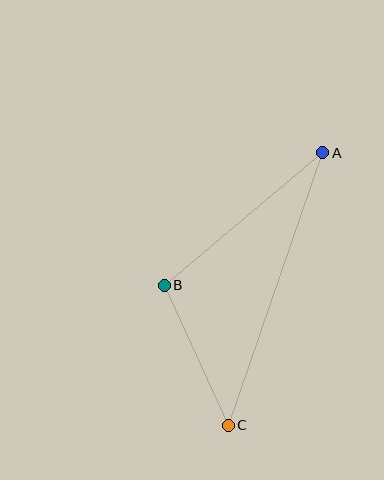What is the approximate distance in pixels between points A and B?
The distance between A and B is approximately 206 pixels.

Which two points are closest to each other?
Points B and C are closest to each other.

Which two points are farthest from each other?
Points A and C are farthest from each other.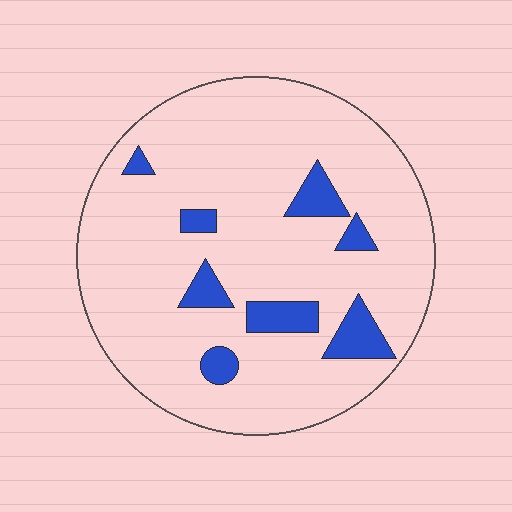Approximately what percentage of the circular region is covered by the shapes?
Approximately 10%.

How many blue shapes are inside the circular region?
8.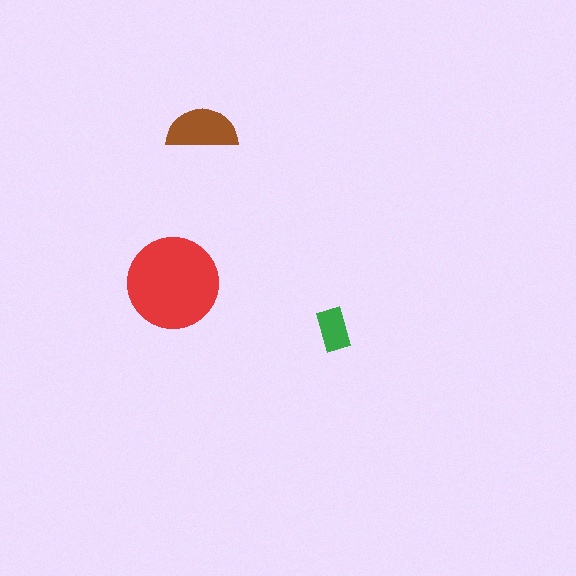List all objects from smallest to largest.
The green rectangle, the brown semicircle, the red circle.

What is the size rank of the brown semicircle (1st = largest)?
2nd.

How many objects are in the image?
There are 3 objects in the image.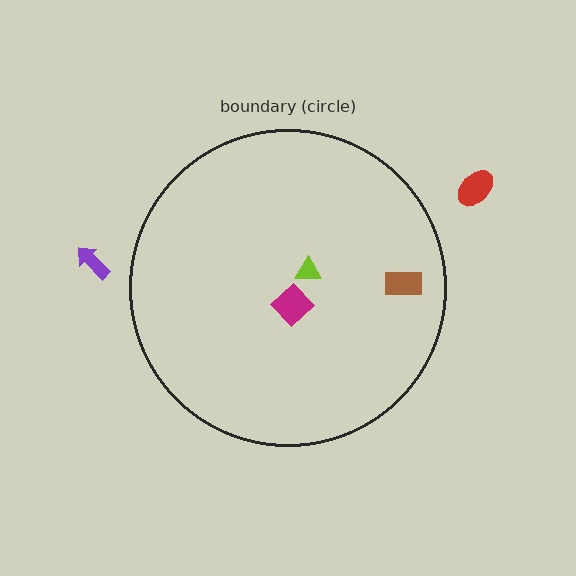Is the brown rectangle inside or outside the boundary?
Inside.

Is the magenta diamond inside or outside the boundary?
Inside.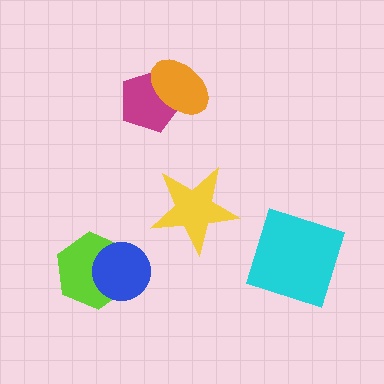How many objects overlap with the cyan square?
0 objects overlap with the cyan square.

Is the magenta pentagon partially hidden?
Yes, it is partially covered by another shape.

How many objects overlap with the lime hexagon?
1 object overlaps with the lime hexagon.